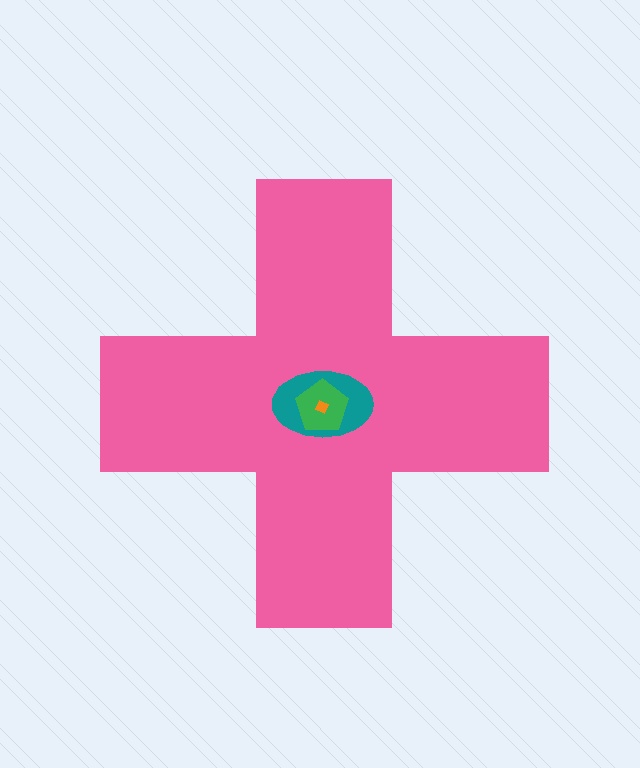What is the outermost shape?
The pink cross.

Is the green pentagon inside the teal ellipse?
Yes.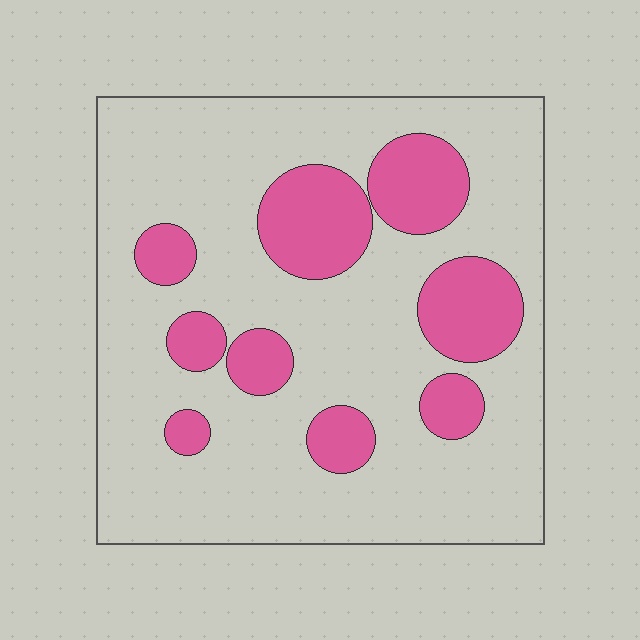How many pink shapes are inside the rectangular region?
9.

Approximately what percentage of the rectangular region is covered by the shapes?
Approximately 25%.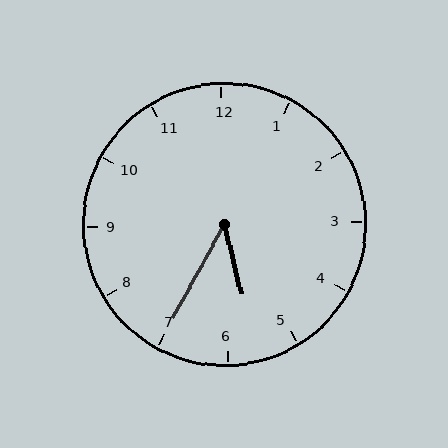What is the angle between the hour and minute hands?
Approximately 42 degrees.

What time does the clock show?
5:35.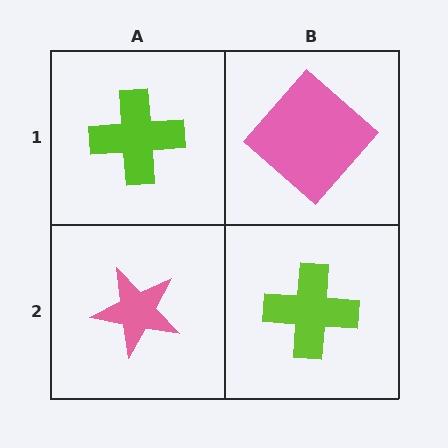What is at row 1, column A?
A lime cross.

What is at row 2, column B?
A lime cross.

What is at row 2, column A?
A pink star.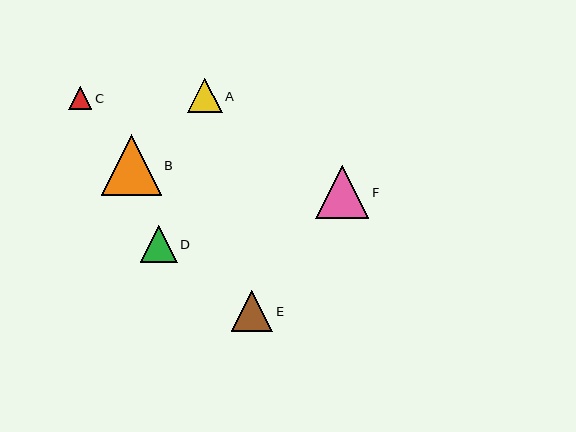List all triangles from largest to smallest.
From largest to smallest: B, F, E, D, A, C.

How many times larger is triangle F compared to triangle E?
Triangle F is approximately 1.3 times the size of triangle E.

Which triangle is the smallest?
Triangle C is the smallest with a size of approximately 23 pixels.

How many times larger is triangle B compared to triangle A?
Triangle B is approximately 1.7 times the size of triangle A.